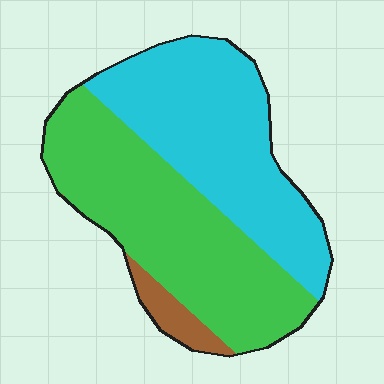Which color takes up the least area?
Brown, at roughly 5%.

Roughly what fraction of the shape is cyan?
Cyan covers 45% of the shape.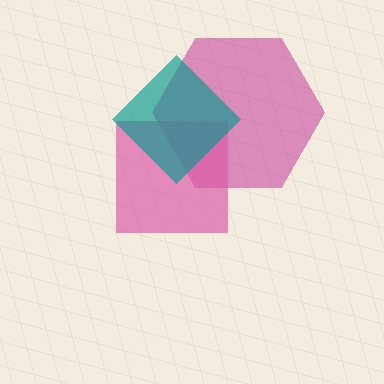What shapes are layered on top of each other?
The layered shapes are: a magenta hexagon, a pink square, a teal diamond.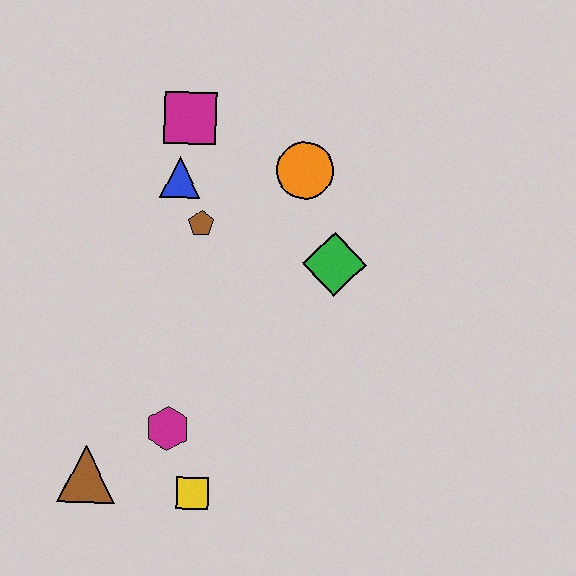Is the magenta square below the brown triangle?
No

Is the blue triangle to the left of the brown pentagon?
Yes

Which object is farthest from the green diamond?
The brown triangle is farthest from the green diamond.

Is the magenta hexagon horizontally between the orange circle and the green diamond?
No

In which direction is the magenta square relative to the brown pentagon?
The magenta square is above the brown pentagon.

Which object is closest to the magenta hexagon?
The yellow square is closest to the magenta hexagon.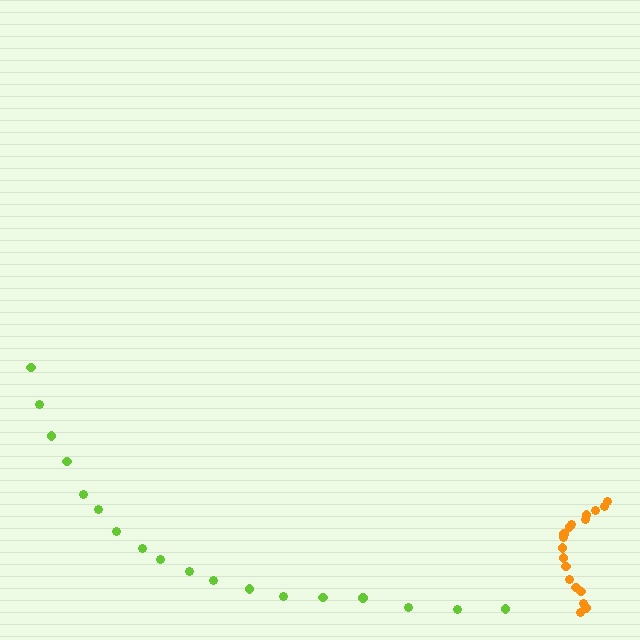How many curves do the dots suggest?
There are 2 distinct paths.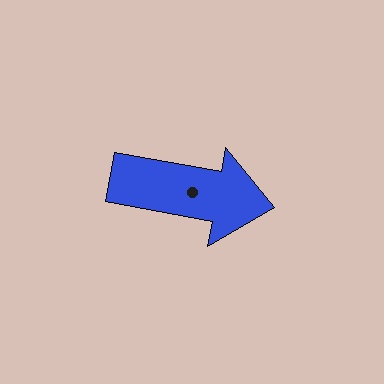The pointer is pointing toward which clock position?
Roughly 3 o'clock.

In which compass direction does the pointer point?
East.